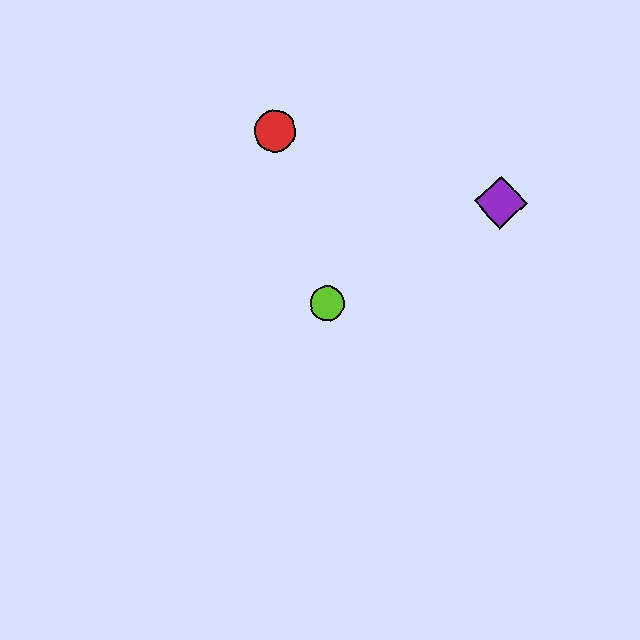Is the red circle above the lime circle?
Yes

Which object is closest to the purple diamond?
The lime circle is closest to the purple diamond.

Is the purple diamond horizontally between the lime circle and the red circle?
No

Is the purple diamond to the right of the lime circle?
Yes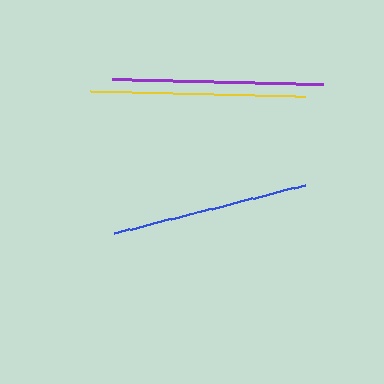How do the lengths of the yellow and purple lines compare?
The yellow and purple lines are approximately the same length.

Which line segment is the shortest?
The blue line is the shortest at approximately 198 pixels.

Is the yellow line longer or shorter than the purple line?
The yellow line is longer than the purple line.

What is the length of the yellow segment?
The yellow segment is approximately 215 pixels long.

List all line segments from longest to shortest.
From longest to shortest: yellow, purple, blue.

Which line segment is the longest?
The yellow line is the longest at approximately 215 pixels.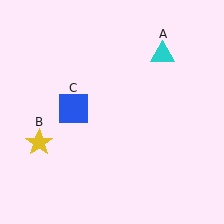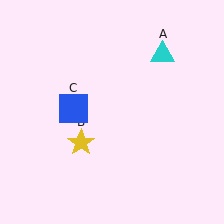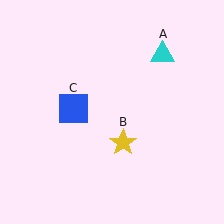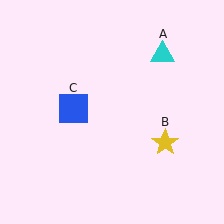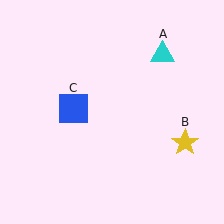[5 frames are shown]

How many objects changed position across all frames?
1 object changed position: yellow star (object B).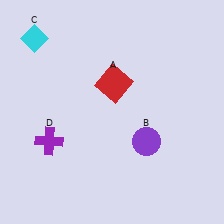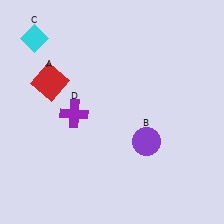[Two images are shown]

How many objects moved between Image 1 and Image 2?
2 objects moved between the two images.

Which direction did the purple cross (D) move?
The purple cross (D) moved up.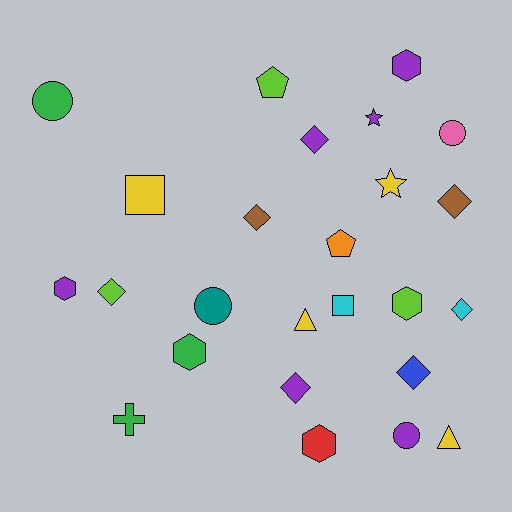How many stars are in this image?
There are 2 stars.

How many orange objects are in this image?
There is 1 orange object.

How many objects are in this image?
There are 25 objects.